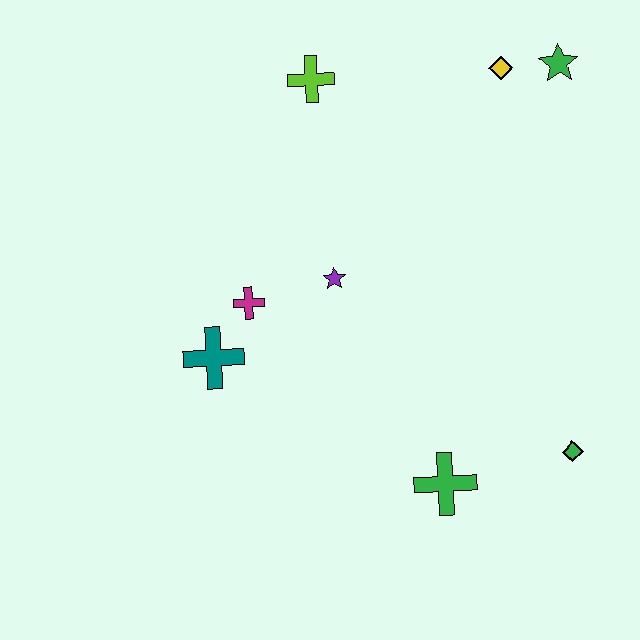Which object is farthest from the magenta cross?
The green star is farthest from the magenta cross.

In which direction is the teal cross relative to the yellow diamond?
The teal cross is to the left of the yellow diamond.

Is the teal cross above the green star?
No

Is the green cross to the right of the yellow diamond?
No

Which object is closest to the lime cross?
The yellow diamond is closest to the lime cross.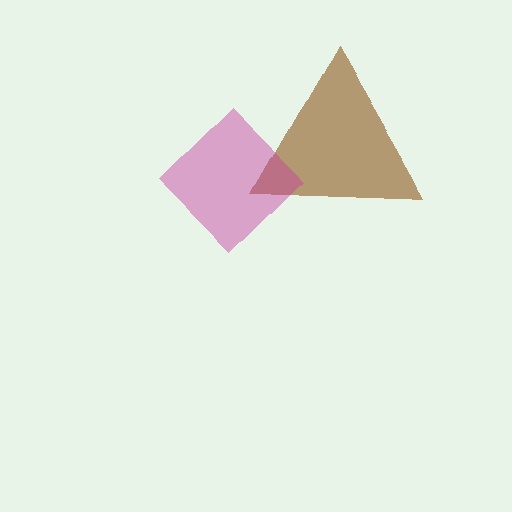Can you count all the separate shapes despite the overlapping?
Yes, there are 2 separate shapes.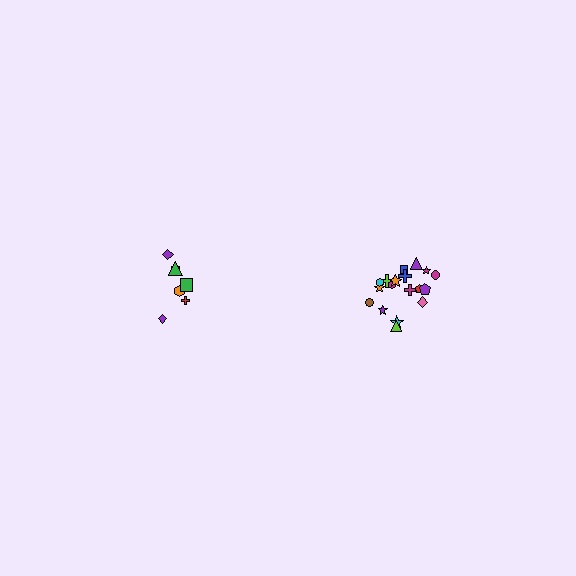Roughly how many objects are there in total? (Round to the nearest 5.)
Roughly 25 objects in total.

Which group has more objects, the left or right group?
The right group.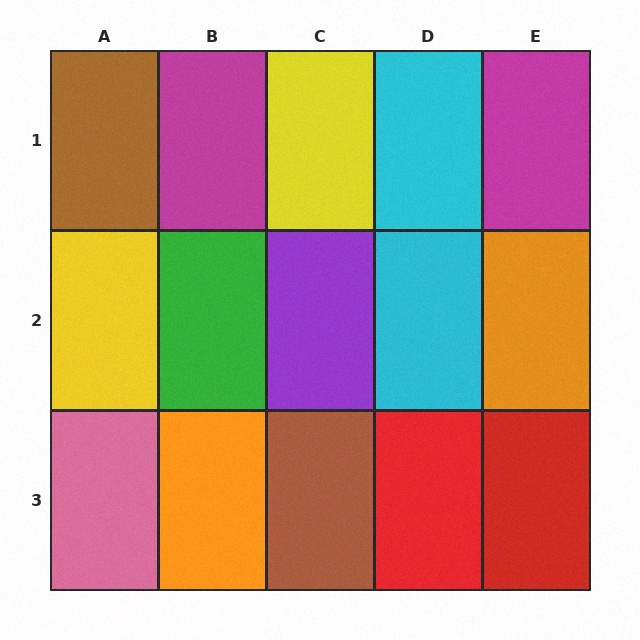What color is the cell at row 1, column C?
Yellow.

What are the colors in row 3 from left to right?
Pink, orange, brown, red, red.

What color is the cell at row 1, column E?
Magenta.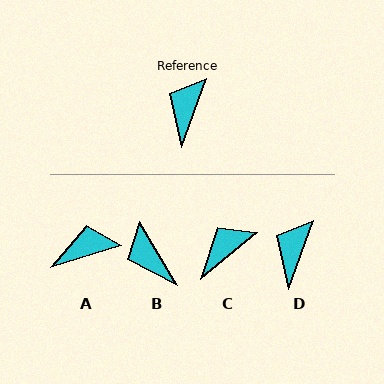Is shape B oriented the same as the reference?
No, it is off by about 50 degrees.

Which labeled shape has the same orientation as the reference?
D.